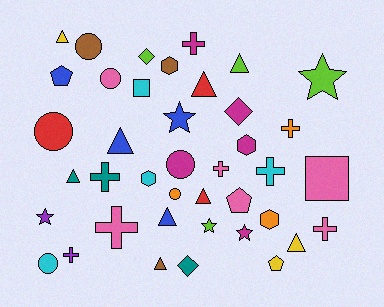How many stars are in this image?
There are 5 stars.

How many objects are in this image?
There are 40 objects.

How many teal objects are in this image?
There are 3 teal objects.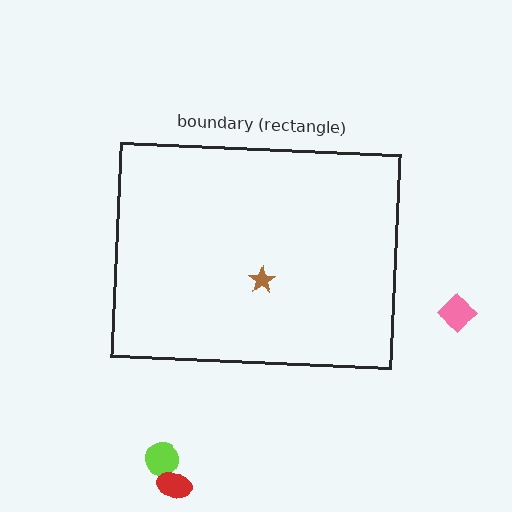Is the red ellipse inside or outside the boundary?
Outside.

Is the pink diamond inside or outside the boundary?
Outside.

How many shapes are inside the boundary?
1 inside, 3 outside.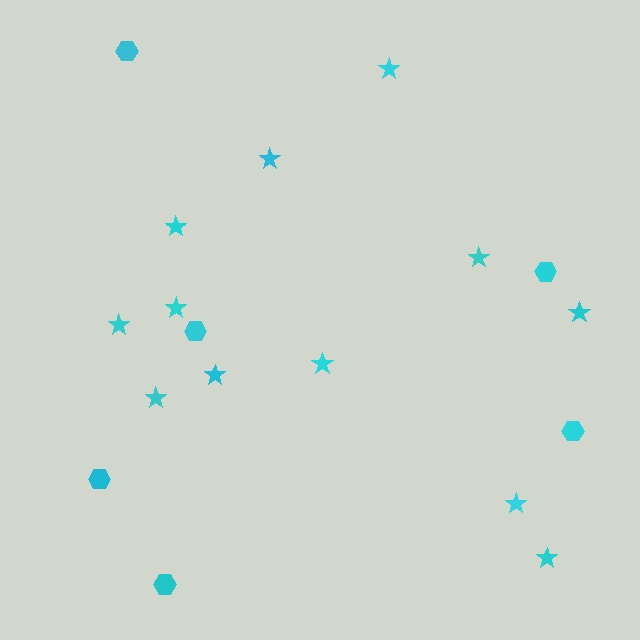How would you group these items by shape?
There are 2 groups: one group of stars (12) and one group of hexagons (6).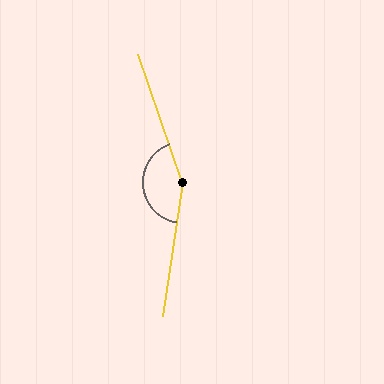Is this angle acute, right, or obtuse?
It is obtuse.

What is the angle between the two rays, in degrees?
Approximately 152 degrees.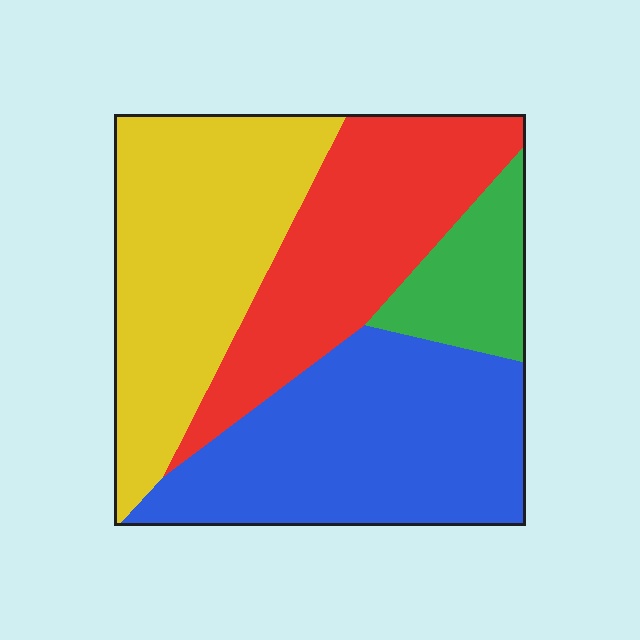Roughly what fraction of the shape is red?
Red takes up about one quarter (1/4) of the shape.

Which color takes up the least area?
Green, at roughly 10%.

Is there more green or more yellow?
Yellow.